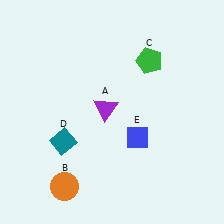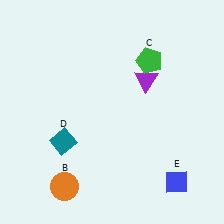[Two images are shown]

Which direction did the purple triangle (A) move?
The purple triangle (A) moved right.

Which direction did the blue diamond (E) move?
The blue diamond (E) moved down.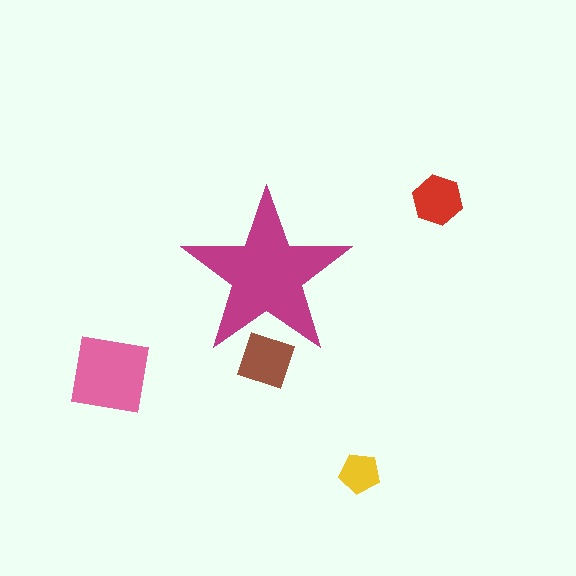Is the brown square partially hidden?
Yes, the brown square is partially hidden behind the magenta star.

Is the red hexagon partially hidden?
No, the red hexagon is fully visible.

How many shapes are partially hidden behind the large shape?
1 shape is partially hidden.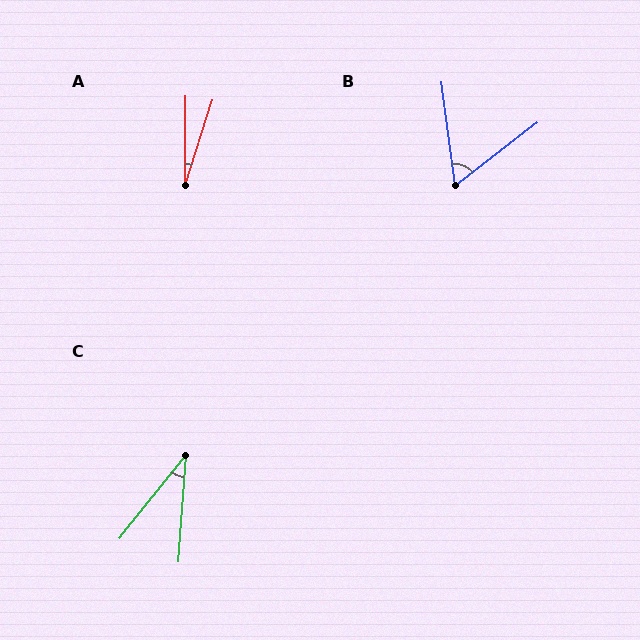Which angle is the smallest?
A, at approximately 18 degrees.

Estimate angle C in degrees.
Approximately 34 degrees.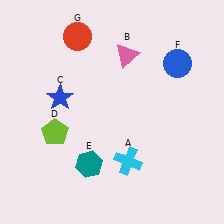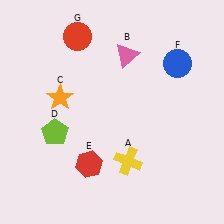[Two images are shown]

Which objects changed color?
A changed from cyan to yellow. C changed from blue to orange. E changed from teal to red.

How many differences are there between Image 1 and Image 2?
There are 3 differences between the two images.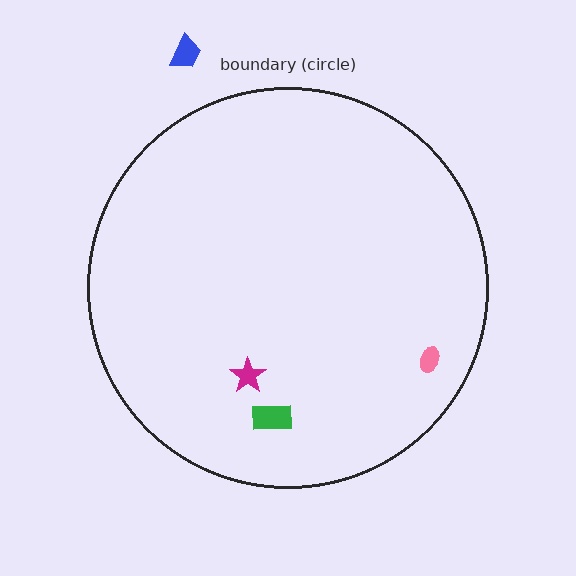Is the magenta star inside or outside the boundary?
Inside.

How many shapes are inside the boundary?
3 inside, 1 outside.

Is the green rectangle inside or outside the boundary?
Inside.